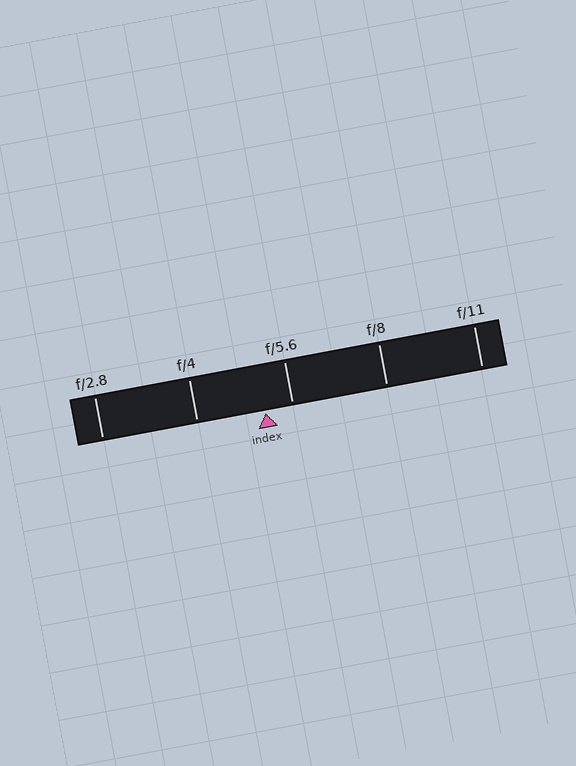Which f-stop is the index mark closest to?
The index mark is closest to f/5.6.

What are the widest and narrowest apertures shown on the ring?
The widest aperture shown is f/2.8 and the narrowest is f/11.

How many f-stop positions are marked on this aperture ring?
There are 5 f-stop positions marked.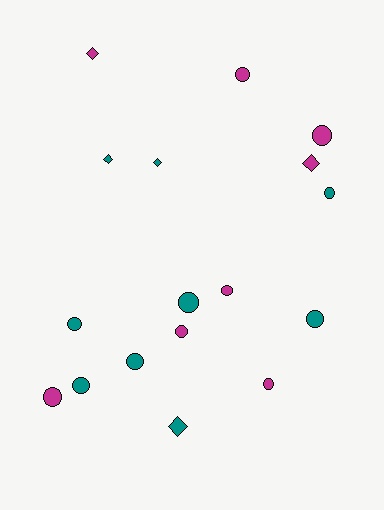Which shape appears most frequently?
Circle, with 12 objects.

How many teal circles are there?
There are 6 teal circles.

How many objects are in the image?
There are 17 objects.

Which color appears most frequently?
Teal, with 9 objects.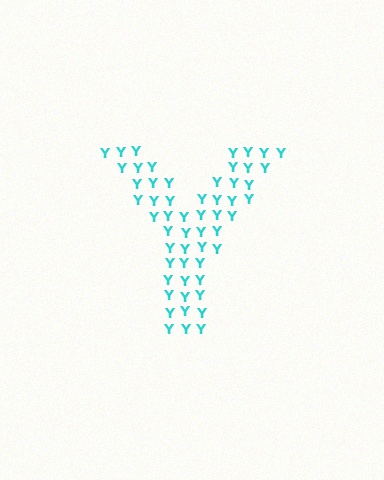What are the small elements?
The small elements are letter Y's.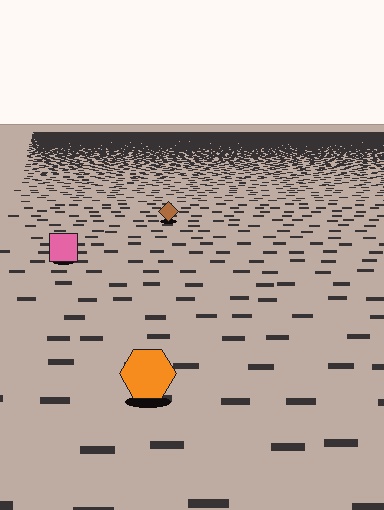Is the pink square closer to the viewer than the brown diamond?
Yes. The pink square is closer — you can tell from the texture gradient: the ground texture is coarser near it.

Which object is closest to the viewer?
The orange hexagon is closest. The texture marks near it are larger and more spread out.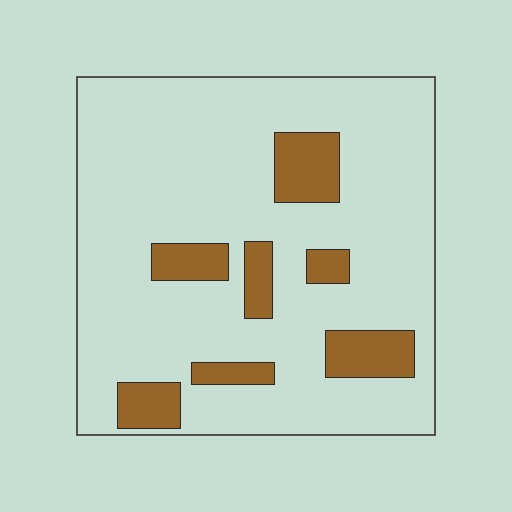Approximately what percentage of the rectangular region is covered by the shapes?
Approximately 15%.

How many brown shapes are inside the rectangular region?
7.